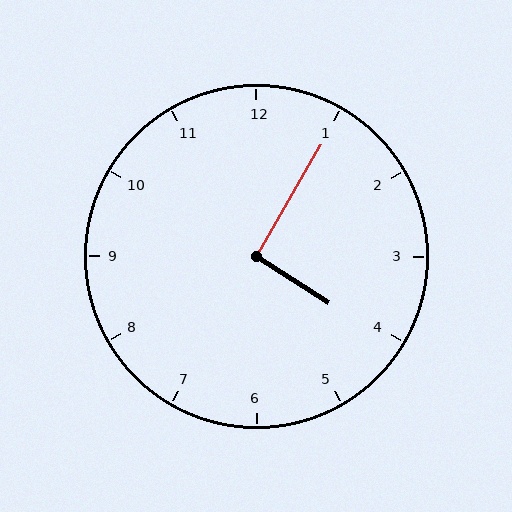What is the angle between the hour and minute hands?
Approximately 92 degrees.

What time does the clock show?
4:05.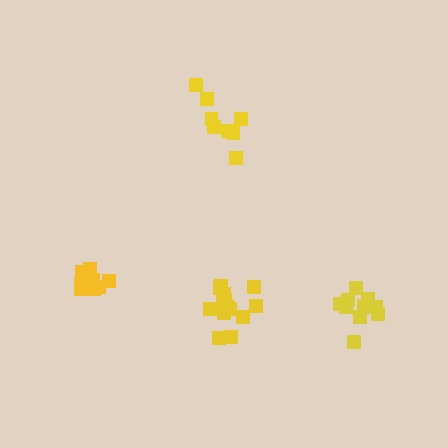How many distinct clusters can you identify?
There are 4 distinct clusters.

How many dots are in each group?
Group 1: 10 dots, Group 2: 8 dots, Group 3: 14 dots, Group 4: 11 dots (43 total).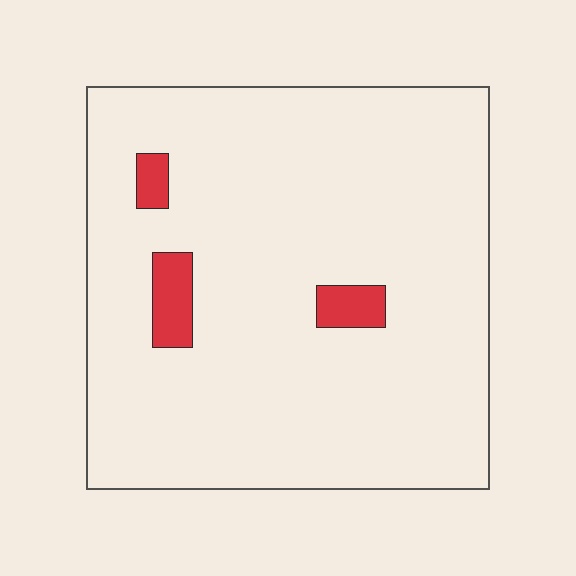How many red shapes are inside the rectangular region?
3.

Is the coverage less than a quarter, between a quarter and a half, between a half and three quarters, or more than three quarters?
Less than a quarter.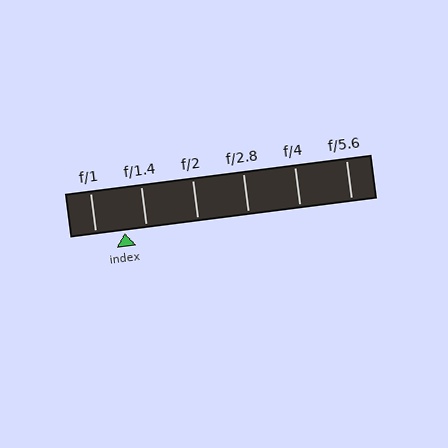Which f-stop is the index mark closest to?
The index mark is closest to f/1.4.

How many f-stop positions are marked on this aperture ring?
There are 6 f-stop positions marked.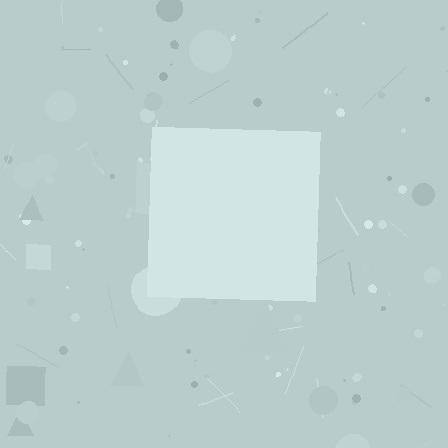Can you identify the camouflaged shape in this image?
The camouflaged shape is a square.